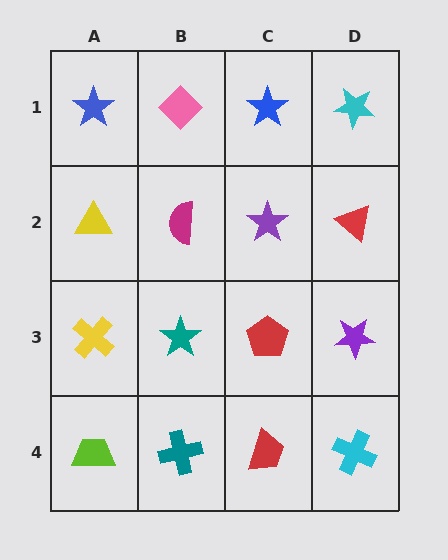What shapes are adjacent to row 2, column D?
A cyan star (row 1, column D), a purple star (row 3, column D), a purple star (row 2, column C).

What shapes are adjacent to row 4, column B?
A teal star (row 3, column B), a lime trapezoid (row 4, column A), a red trapezoid (row 4, column C).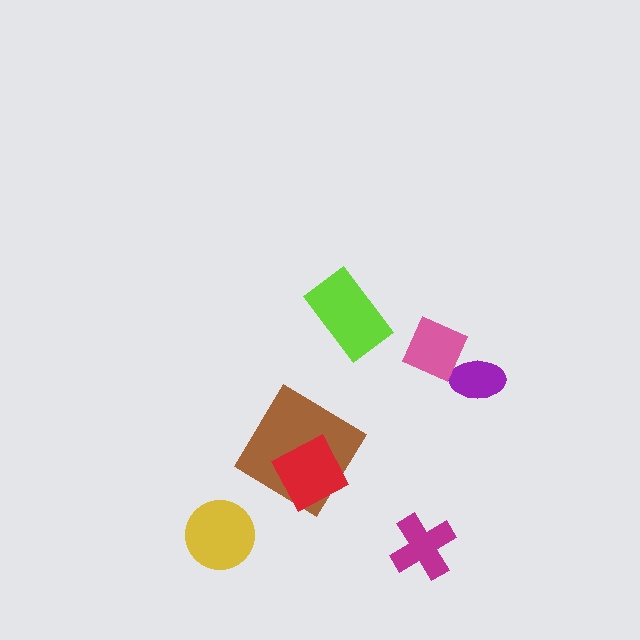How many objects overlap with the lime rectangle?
0 objects overlap with the lime rectangle.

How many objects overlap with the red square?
1 object overlaps with the red square.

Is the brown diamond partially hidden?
Yes, it is partially covered by another shape.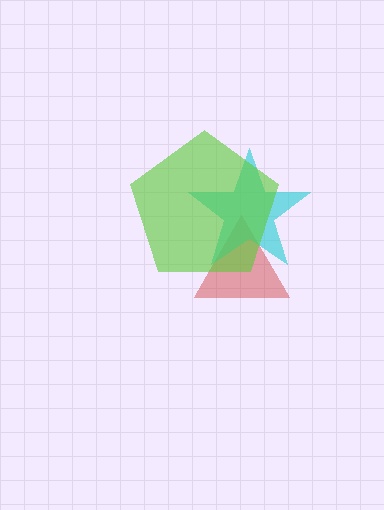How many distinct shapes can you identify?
There are 3 distinct shapes: a red triangle, a cyan star, a lime pentagon.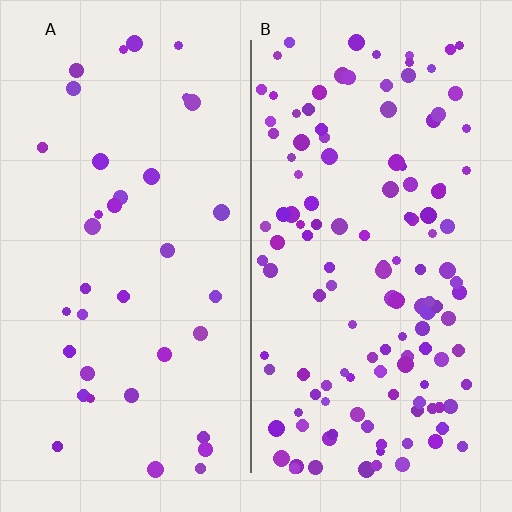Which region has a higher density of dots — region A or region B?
B (the right).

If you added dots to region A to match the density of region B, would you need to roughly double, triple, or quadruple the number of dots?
Approximately triple.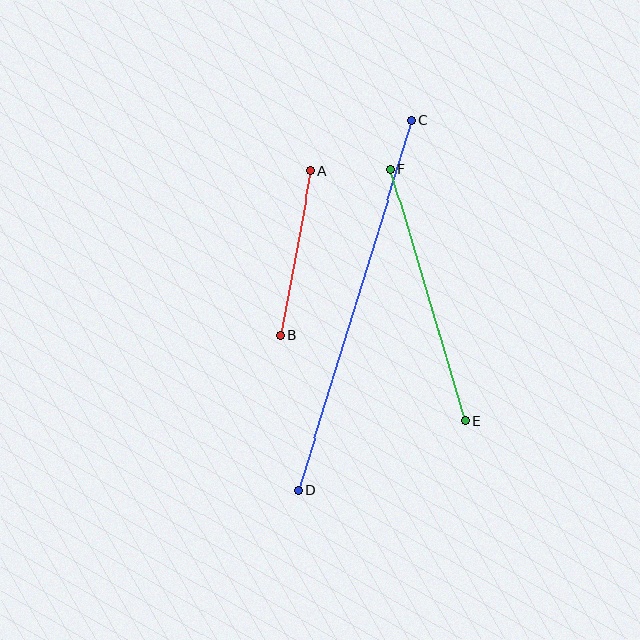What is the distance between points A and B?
The distance is approximately 167 pixels.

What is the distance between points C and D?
The distance is approximately 388 pixels.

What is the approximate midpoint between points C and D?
The midpoint is at approximately (355, 305) pixels.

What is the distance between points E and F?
The distance is approximately 263 pixels.